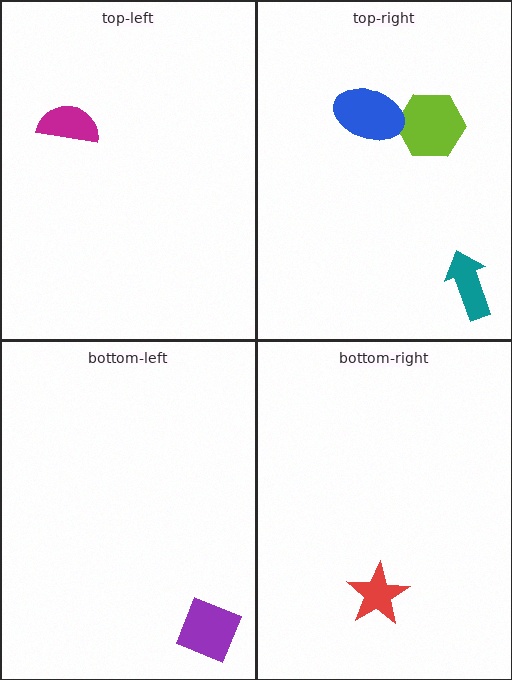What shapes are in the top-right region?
The lime hexagon, the teal arrow, the blue ellipse.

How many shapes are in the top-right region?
3.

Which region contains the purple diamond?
The bottom-left region.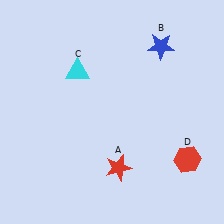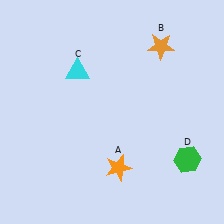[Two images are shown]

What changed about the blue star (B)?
In Image 1, B is blue. In Image 2, it changed to orange.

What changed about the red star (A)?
In Image 1, A is red. In Image 2, it changed to orange.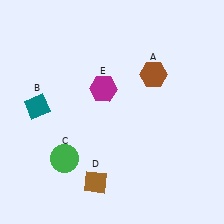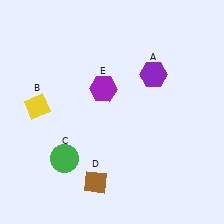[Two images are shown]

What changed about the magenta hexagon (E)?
In Image 1, E is magenta. In Image 2, it changed to purple.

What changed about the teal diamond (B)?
In Image 1, B is teal. In Image 2, it changed to yellow.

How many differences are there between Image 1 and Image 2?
There are 3 differences between the two images.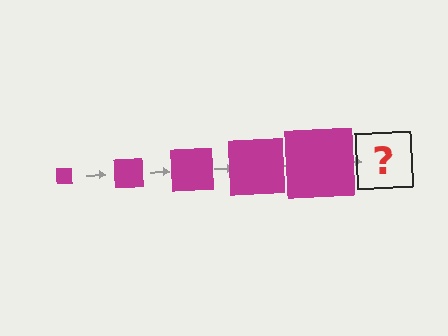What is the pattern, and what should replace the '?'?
The pattern is that the square gets progressively larger each step. The '?' should be a magenta square, larger than the previous one.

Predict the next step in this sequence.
The next step is a magenta square, larger than the previous one.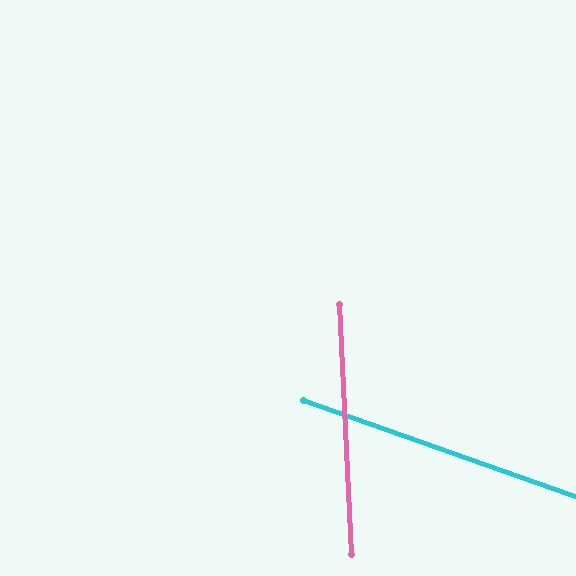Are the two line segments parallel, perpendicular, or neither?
Neither parallel nor perpendicular — they differ by about 68°.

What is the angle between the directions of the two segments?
Approximately 68 degrees.